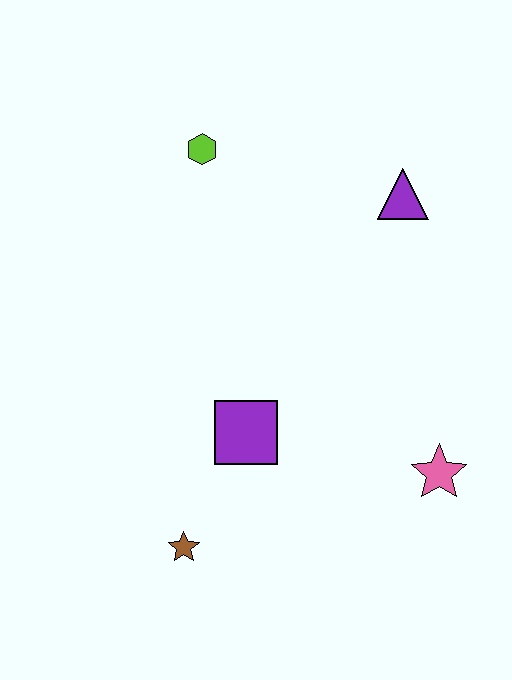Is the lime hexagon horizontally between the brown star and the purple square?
Yes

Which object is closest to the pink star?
The purple square is closest to the pink star.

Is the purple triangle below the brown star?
No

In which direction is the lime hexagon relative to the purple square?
The lime hexagon is above the purple square.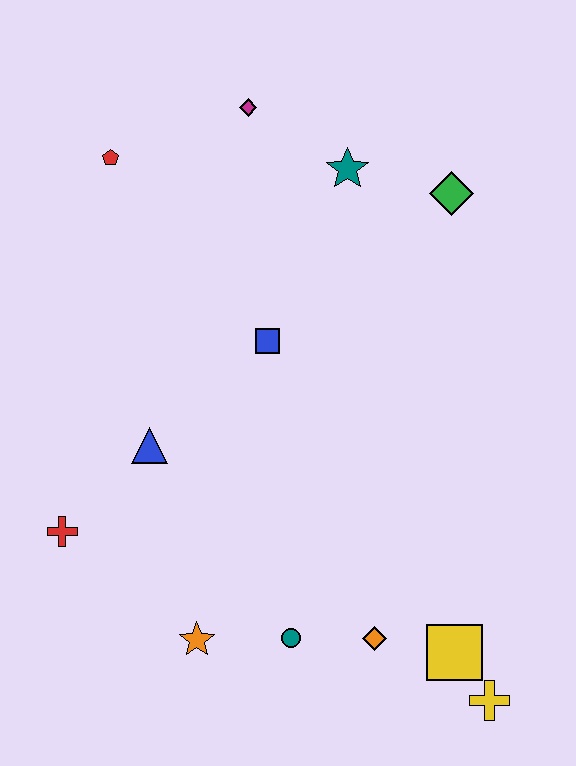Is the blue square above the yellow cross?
Yes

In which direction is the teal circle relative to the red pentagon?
The teal circle is below the red pentagon.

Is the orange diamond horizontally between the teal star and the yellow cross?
Yes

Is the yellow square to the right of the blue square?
Yes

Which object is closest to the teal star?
The green diamond is closest to the teal star.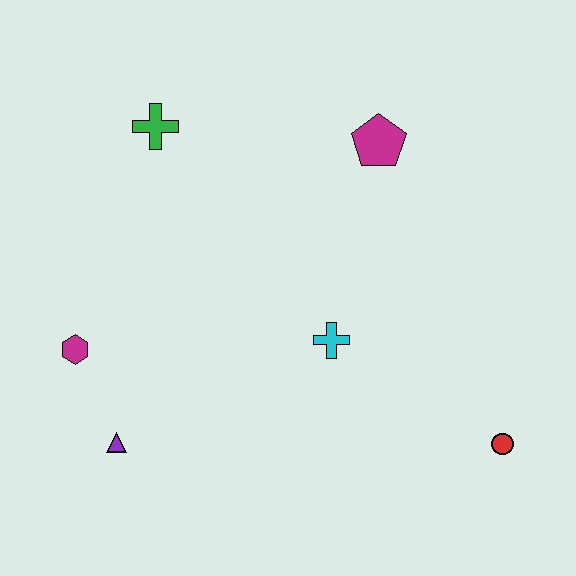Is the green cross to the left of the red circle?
Yes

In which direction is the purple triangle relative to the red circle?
The purple triangle is to the left of the red circle.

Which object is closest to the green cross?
The magenta pentagon is closest to the green cross.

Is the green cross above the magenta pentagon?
Yes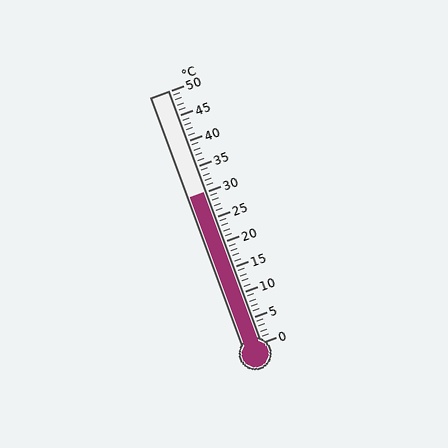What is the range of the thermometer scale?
The thermometer scale ranges from 0°C to 50°C.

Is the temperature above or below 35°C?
The temperature is below 35°C.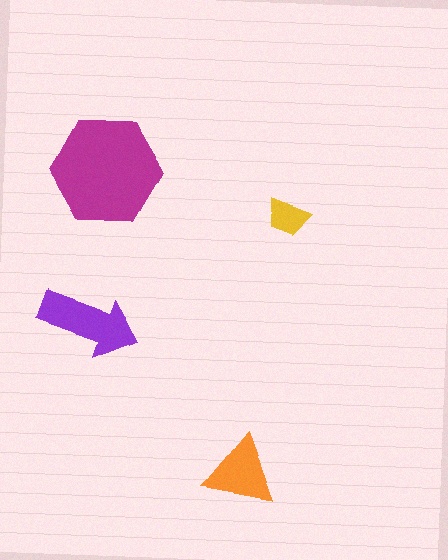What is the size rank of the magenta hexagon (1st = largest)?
1st.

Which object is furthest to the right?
The yellow trapezoid is rightmost.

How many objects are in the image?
There are 4 objects in the image.